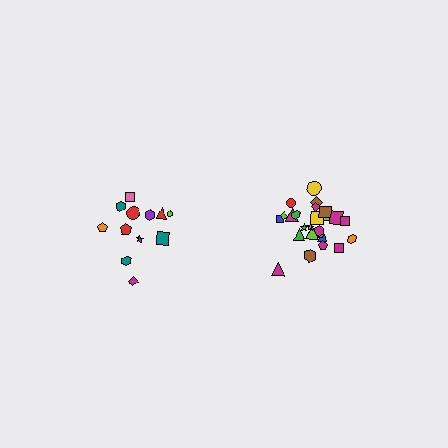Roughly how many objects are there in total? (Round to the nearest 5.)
Roughly 35 objects in total.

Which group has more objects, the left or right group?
The right group.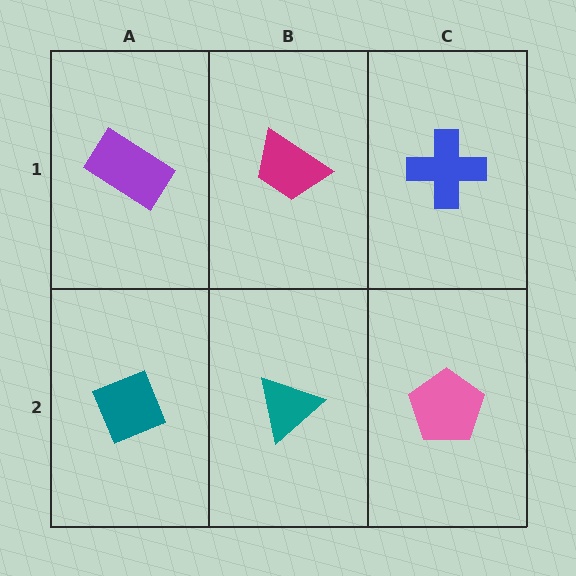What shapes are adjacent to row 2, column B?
A magenta trapezoid (row 1, column B), a teal diamond (row 2, column A), a pink pentagon (row 2, column C).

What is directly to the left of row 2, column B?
A teal diamond.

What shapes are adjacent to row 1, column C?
A pink pentagon (row 2, column C), a magenta trapezoid (row 1, column B).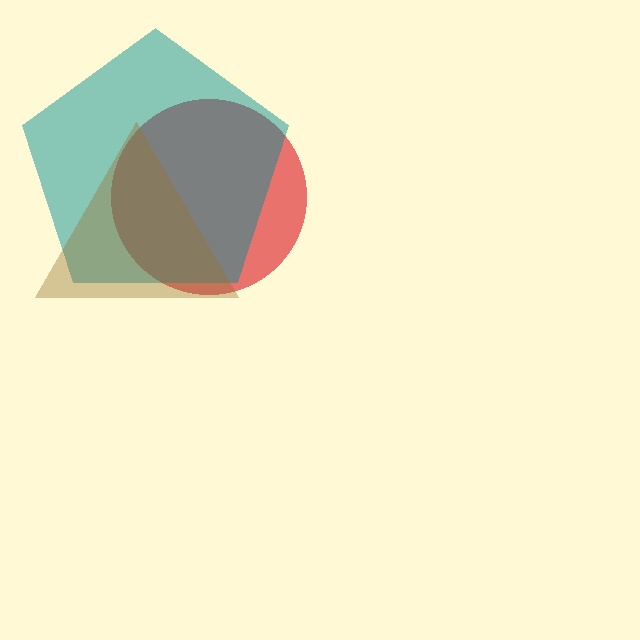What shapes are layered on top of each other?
The layered shapes are: a red circle, a teal pentagon, a brown triangle.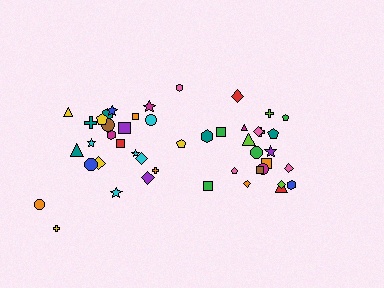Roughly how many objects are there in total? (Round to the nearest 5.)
Roughly 45 objects in total.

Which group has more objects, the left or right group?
The left group.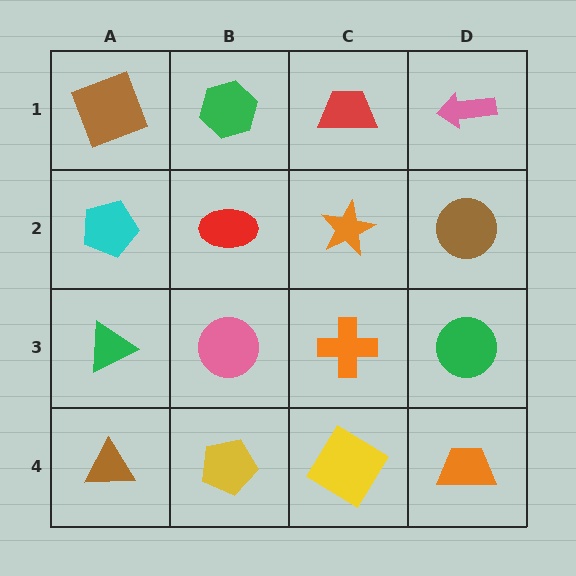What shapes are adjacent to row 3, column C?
An orange star (row 2, column C), a yellow diamond (row 4, column C), a pink circle (row 3, column B), a green circle (row 3, column D).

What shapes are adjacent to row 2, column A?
A brown square (row 1, column A), a green triangle (row 3, column A), a red ellipse (row 2, column B).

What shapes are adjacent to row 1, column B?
A red ellipse (row 2, column B), a brown square (row 1, column A), a red trapezoid (row 1, column C).